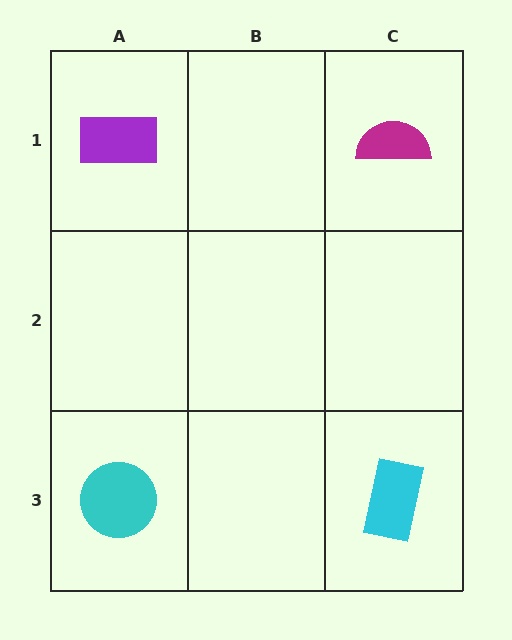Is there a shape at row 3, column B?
No, that cell is empty.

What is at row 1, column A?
A purple rectangle.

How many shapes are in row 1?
2 shapes.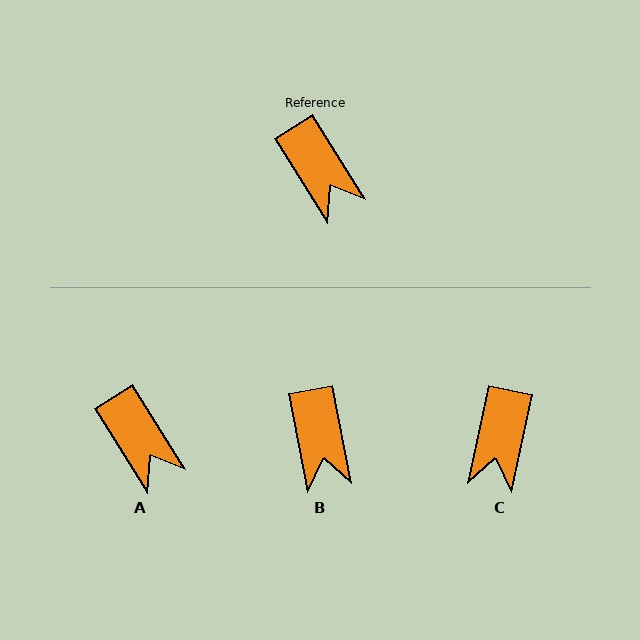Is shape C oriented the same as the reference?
No, it is off by about 44 degrees.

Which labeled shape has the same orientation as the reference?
A.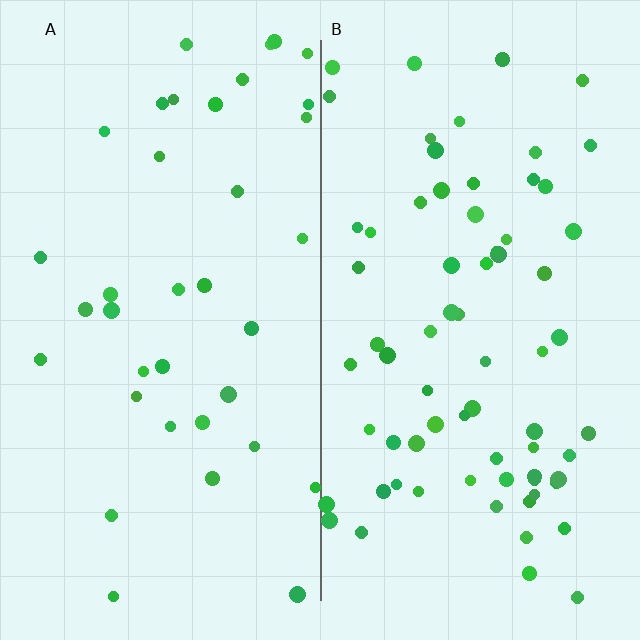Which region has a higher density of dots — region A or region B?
B (the right).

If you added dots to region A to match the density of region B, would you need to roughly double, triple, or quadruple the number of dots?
Approximately double.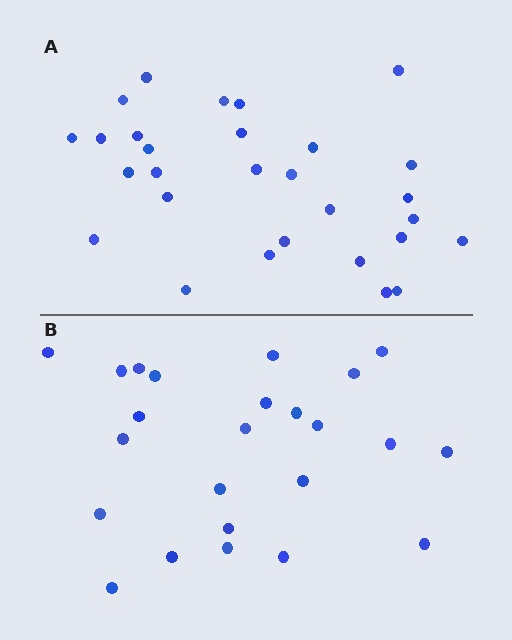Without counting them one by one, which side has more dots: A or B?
Region A (the top region) has more dots.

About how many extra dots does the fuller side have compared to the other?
Region A has about 5 more dots than region B.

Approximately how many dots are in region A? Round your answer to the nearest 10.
About 30 dots. (The exact count is 29, which rounds to 30.)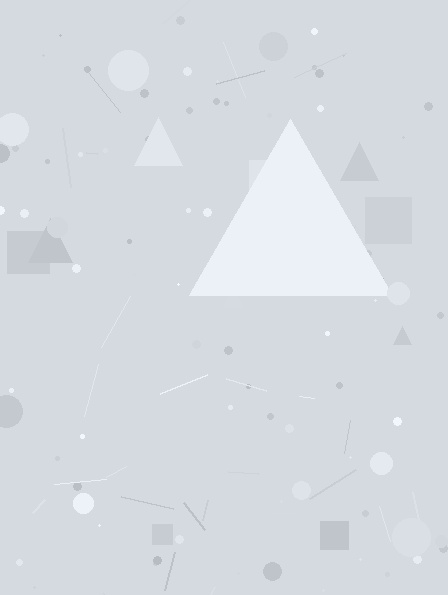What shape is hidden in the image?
A triangle is hidden in the image.